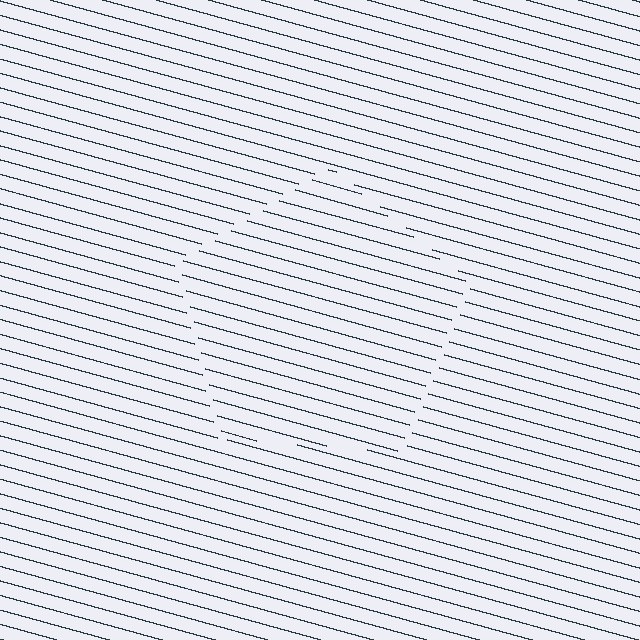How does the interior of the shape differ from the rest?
The interior of the shape contains the same grating, shifted by half a period — the contour is defined by the phase discontinuity where line-ends from the inner and outer gratings abut.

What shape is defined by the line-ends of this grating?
An illusory pentagon. The interior of the shape contains the same grating, shifted by half a period — the contour is defined by the phase discontinuity where line-ends from the inner and outer gratings abut.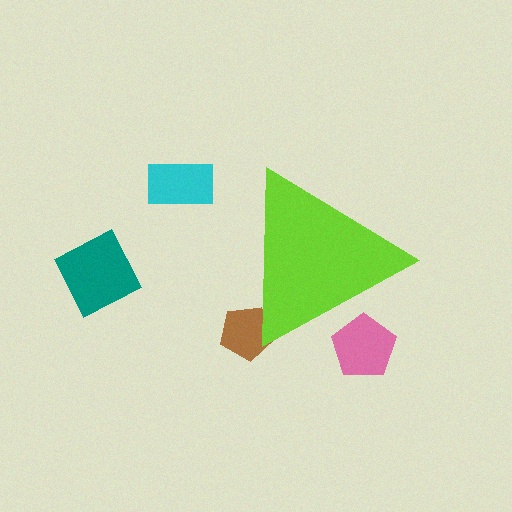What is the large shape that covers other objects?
A lime triangle.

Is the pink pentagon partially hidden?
Yes, the pink pentagon is partially hidden behind the lime triangle.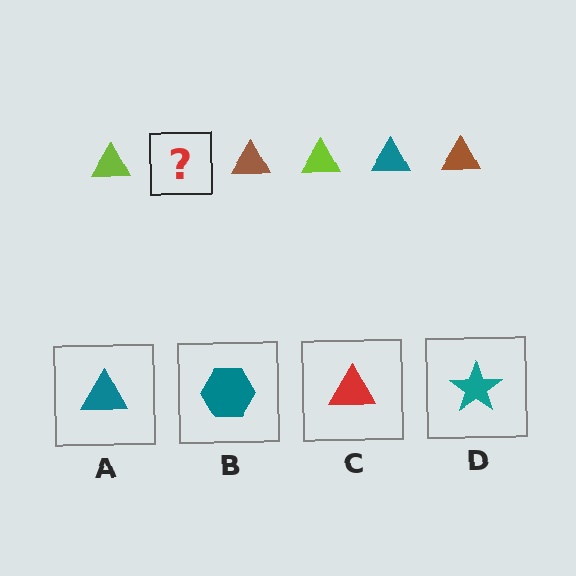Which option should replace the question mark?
Option A.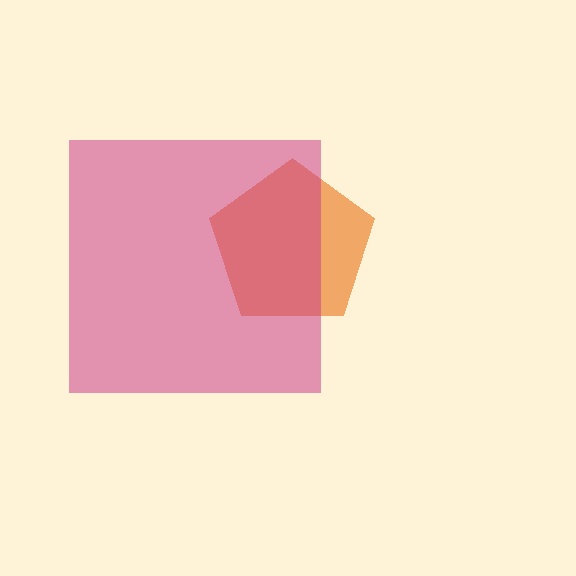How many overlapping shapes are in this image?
There are 2 overlapping shapes in the image.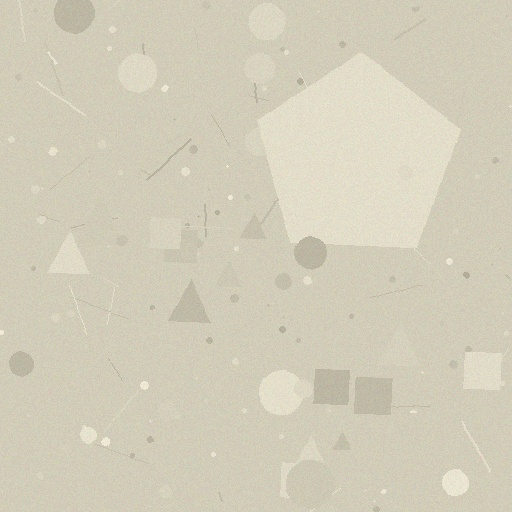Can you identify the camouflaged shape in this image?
The camouflaged shape is a pentagon.